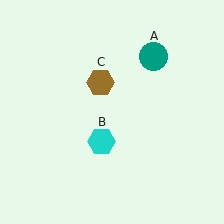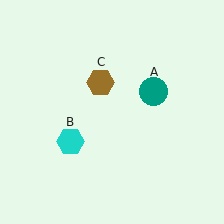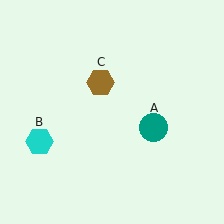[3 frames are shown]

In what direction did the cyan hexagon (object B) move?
The cyan hexagon (object B) moved left.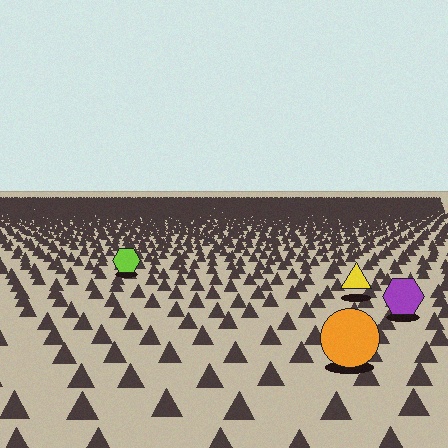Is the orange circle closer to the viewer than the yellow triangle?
Yes. The orange circle is closer — you can tell from the texture gradient: the ground texture is coarser near it.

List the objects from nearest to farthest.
From nearest to farthest: the orange circle, the purple hexagon, the yellow triangle, the lime hexagon.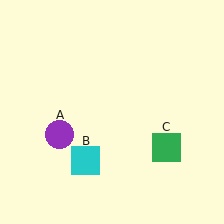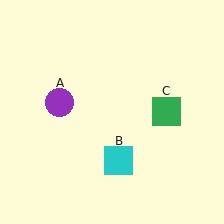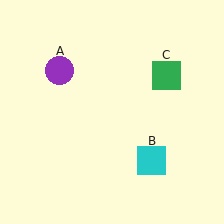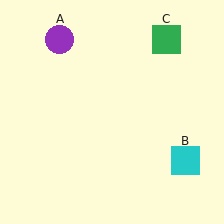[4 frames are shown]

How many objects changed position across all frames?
3 objects changed position: purple circle (object A), cyan square (object B), green square (object C).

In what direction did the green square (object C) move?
The green square (object C) moved up.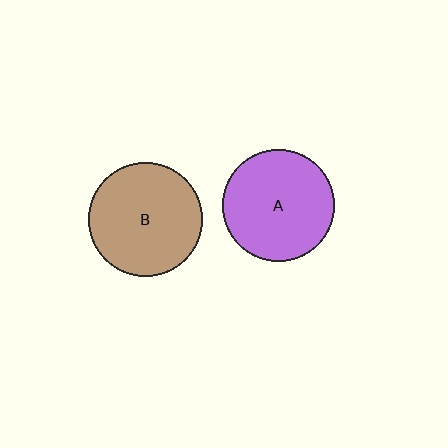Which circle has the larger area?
Circle B (brown).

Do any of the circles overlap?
No, none of the circles overlap.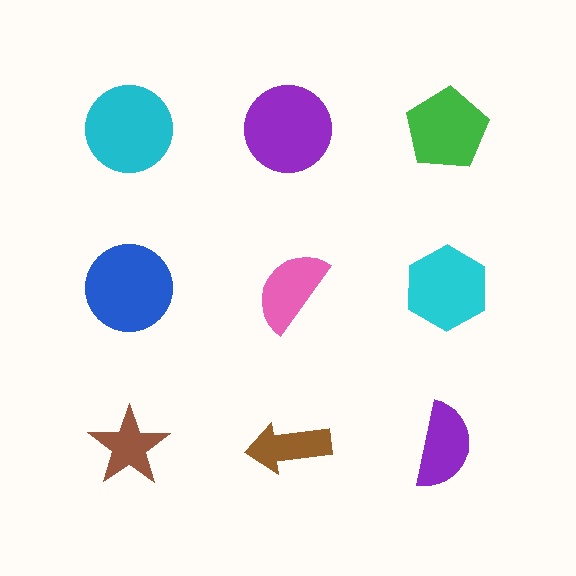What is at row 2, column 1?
A blue circle.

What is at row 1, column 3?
A green pentagon.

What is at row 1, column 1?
A cyan circle.